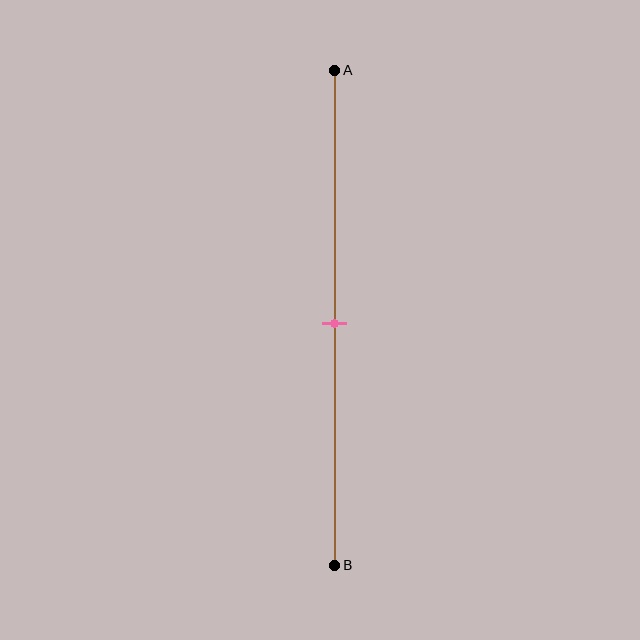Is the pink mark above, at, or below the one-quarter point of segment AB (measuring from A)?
The pink mark is below the one-quarter point of segment AB.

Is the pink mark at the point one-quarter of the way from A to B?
No, the mark is at about 50% from A, not at the 25% one-quarter point.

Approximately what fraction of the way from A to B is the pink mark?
The pink mark is approximately 50% of the way from A to B.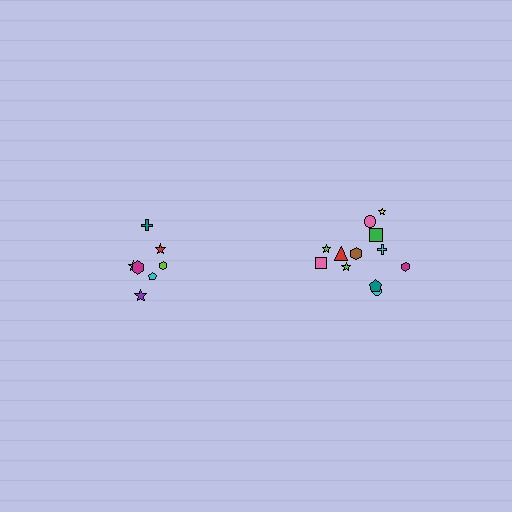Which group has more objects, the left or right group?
The right group.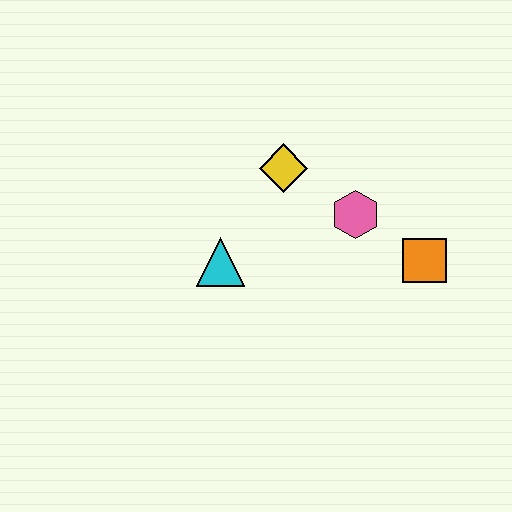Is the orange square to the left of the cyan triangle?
No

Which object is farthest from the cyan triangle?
The orange square is farthest from the cyan triangle.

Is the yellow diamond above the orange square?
Yes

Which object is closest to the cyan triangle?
The yellow diamond is closest to the cyan triangle.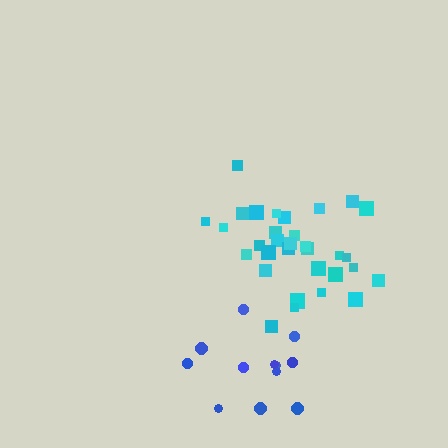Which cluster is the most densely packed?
Cyan.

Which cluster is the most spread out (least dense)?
Blue.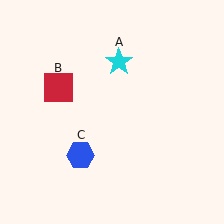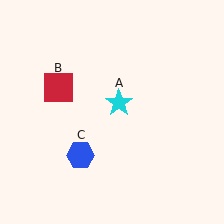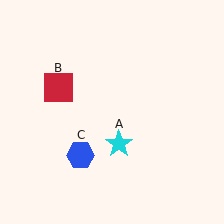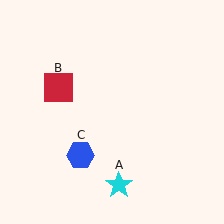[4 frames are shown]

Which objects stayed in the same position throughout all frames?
Red square (object B) and blue hexagon (object C) remained stationary.